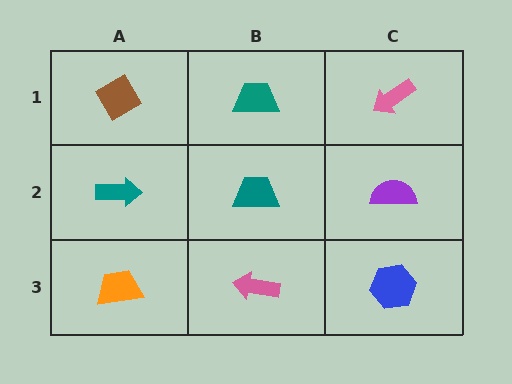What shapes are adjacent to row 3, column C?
A purple semicircle (row 2, column C), a pink arrow (row 3, column B).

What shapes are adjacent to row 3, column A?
A teal arrow (row 2, column A), a pink arrow (row 3, column B).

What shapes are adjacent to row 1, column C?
A purple semicircle (row 2, column C), a teal trapezoid (row 1, column B).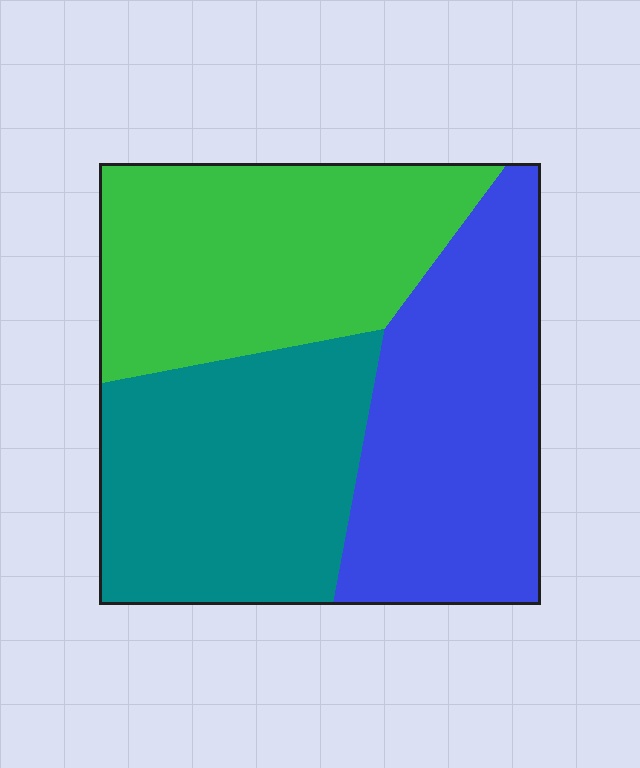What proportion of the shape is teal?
Teal covers 33% of the shape.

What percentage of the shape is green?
Green covers around 35% of the shape.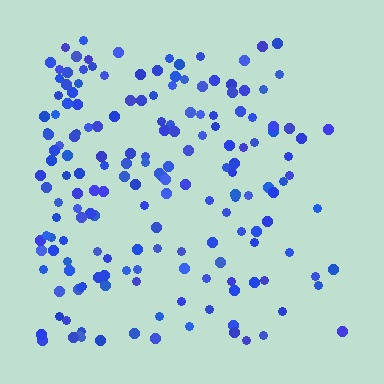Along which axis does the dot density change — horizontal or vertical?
Horizontal.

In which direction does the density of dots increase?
From right to left, with the left side densest.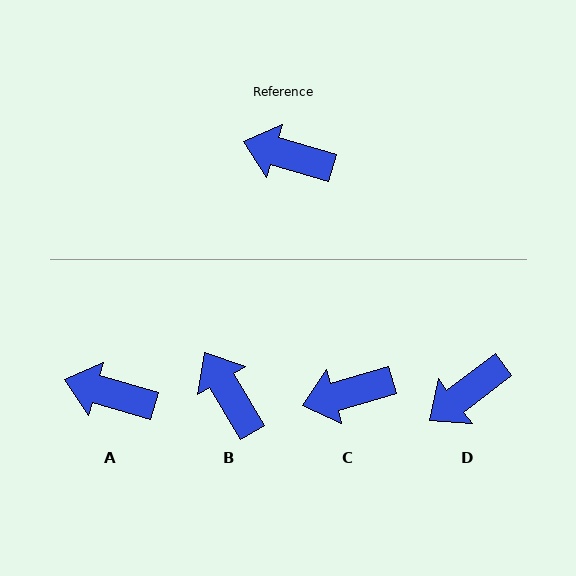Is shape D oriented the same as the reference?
No, it is off by about 53 degrees.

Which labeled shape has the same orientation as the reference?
A.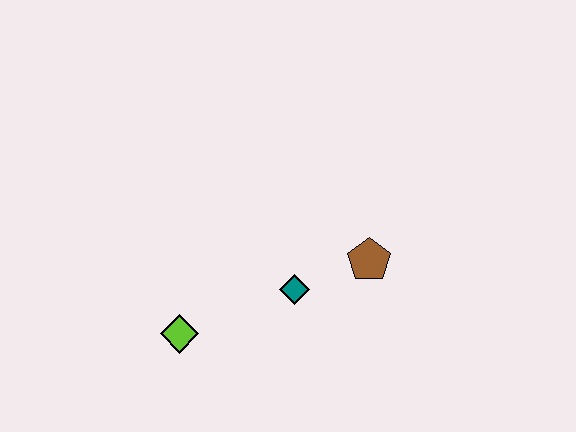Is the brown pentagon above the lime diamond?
Yes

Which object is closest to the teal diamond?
The brown pentagon is closest to the teal diamond.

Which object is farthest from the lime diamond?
The brown pentagon is farthest from the lime diamond.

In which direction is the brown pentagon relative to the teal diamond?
The brown pentagon is to the right of the teal diamond.